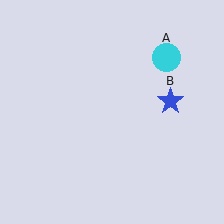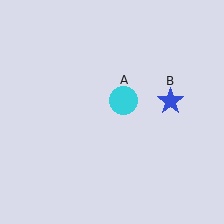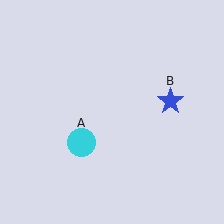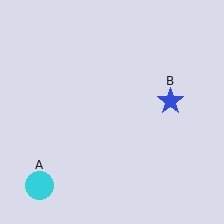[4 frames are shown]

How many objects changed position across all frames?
1 object changed position: cyan circle (object A).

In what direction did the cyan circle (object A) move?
The cyan circle (object A) moved down and to the left.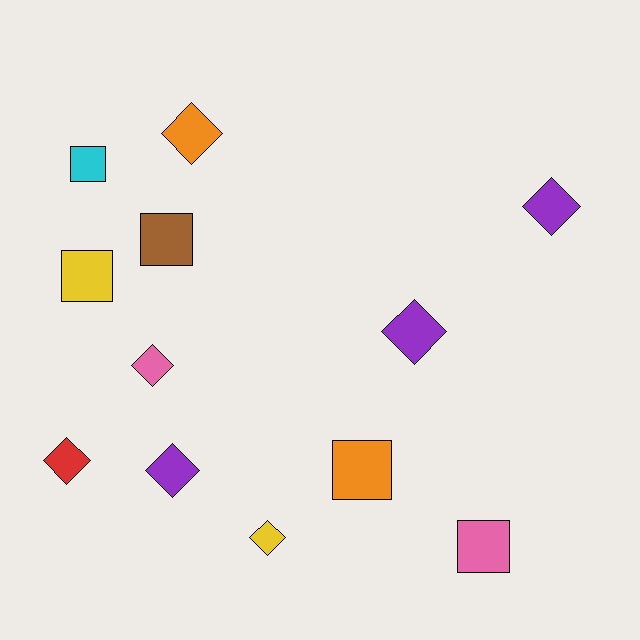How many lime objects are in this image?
There are no lime objects.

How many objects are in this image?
There are 12 objects.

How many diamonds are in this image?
There are 7 diamonds.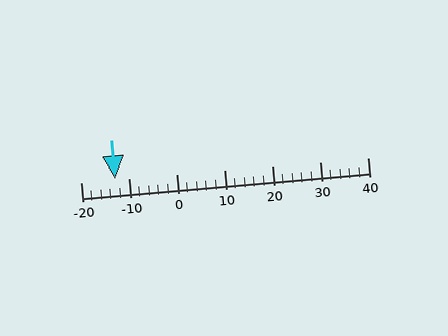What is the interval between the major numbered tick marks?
The major tick marks are spaced 10 units apart.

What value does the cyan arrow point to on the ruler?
The cyan arrow points to approximately -13.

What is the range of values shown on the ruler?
The ruler shows values from -20 to 40.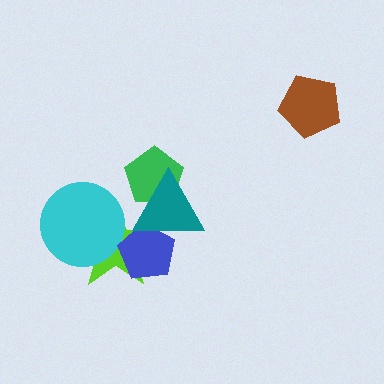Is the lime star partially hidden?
Yes, it is partially covered by another shape.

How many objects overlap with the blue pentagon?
2 objects overlap with the blue pentagon.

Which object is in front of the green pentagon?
The teal triangle is in front of the green pentagon.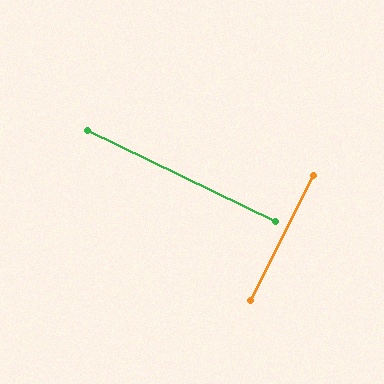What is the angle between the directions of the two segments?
Approximately 89 degrees.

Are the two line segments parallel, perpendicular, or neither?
Perpendicular — they meet at approximately 89°.